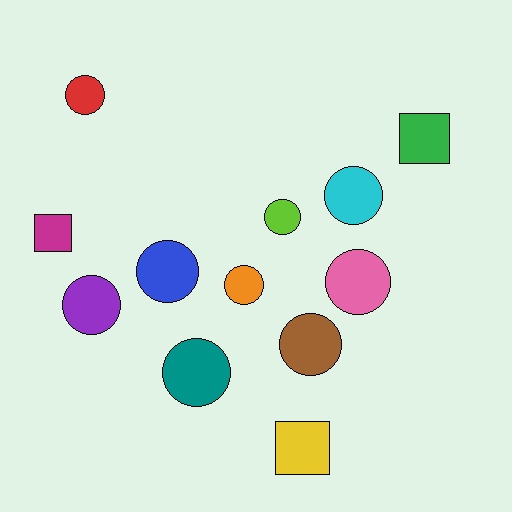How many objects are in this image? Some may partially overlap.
There are 12 objects.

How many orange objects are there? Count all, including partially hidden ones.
There is 1 orange object.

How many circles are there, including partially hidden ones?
There are 9 circles.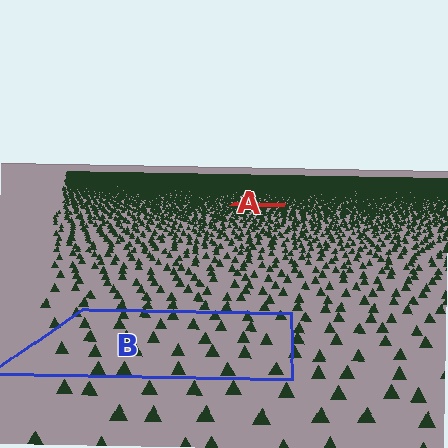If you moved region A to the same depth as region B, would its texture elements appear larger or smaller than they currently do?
They would appear larger. At a closer depth, the same texture elements are projected at a bigger on-screen size.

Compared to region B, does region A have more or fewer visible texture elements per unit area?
Region A has more texture elements per unit area — they are packed more densely because it is farther away.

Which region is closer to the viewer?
Region B is closer. The texture elements there are larger and more spread out.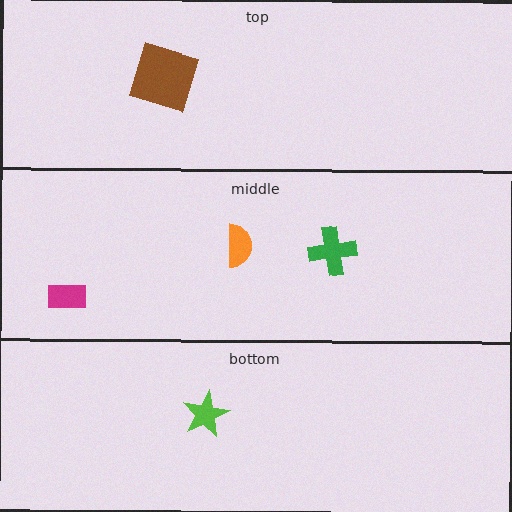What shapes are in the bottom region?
The lime star.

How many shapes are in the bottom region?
1.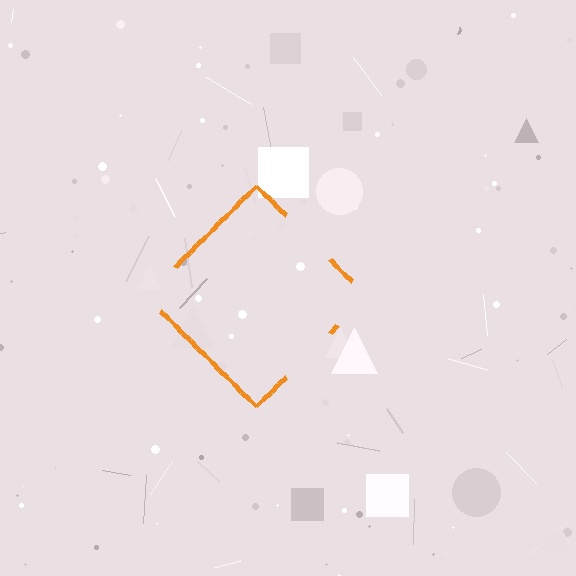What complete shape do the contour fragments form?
The contour fragments form a diamond.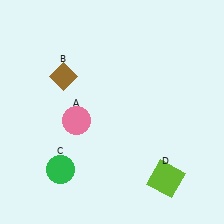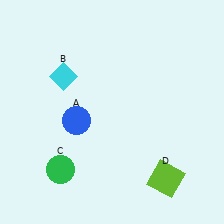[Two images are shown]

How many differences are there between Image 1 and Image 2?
There are 2 differences between the two images.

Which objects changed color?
A changed from pink to blue. B changed from brown to cyan.